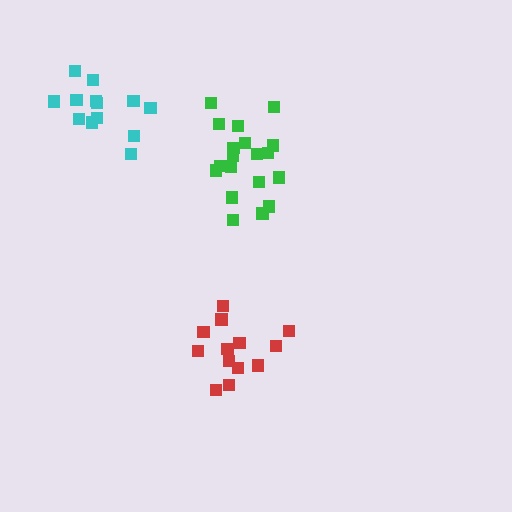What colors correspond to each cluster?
The clusters are colored: green, red, cyan.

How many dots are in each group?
Group 1: 19 dots, Group 2: 13 dots, Group 3: 13 dots (45 total).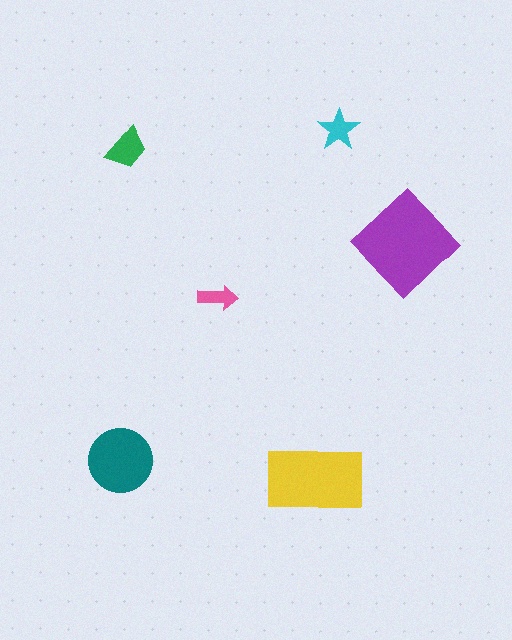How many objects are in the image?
There are 6 objects in the image.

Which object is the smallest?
The pink arrow.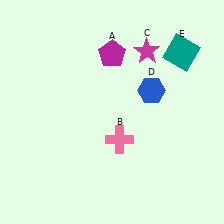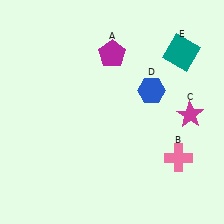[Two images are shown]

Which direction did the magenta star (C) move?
The magenta star (C) moved down.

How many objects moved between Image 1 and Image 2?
2 objects moved between the two images.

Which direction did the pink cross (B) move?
The pink cross (B) moved right.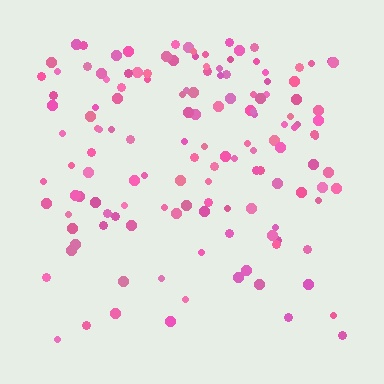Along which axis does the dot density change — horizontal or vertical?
Vertical.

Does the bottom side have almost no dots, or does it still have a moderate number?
Still a moderate number, just noticeably fewer than the top.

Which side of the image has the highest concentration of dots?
The top.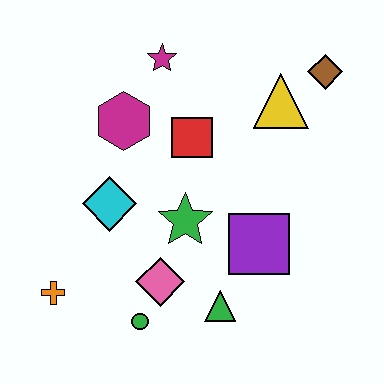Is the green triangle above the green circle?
Yes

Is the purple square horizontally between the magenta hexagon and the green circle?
No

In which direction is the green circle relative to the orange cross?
The green circle is to the right of the orange cross.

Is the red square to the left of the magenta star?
No